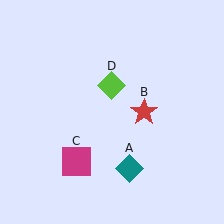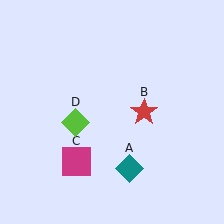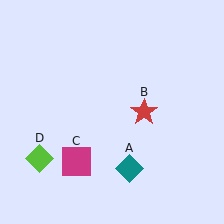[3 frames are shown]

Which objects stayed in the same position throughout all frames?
Teal diamond (object A) and red star (object B) and magenta square (object C) remained stationary.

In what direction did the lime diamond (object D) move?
The lime diamond (object D) moved down and to the left.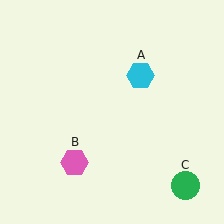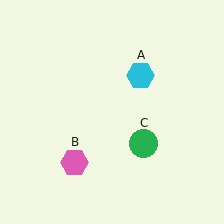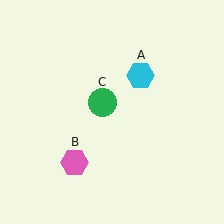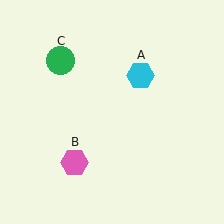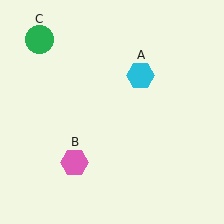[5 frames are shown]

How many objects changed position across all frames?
1 object changed position: green circle (object C).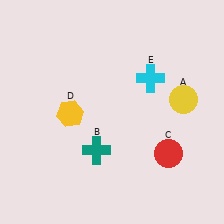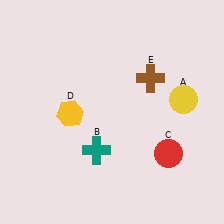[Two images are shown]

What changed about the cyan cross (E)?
In Image 1, E is cyan. In Image 2, it changed to brown.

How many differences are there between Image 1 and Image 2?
There is 1 difference between the two images.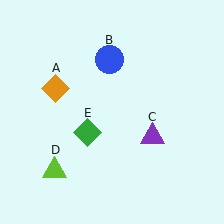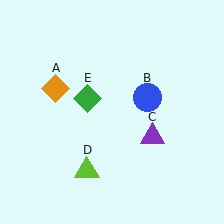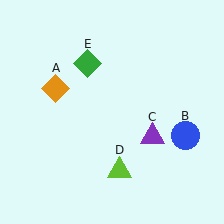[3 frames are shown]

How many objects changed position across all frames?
3 objects changed position: blue circle (object B), lime triangle (object D), green diamond (object E).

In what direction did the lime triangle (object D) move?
The lime triangle (object D) moved right.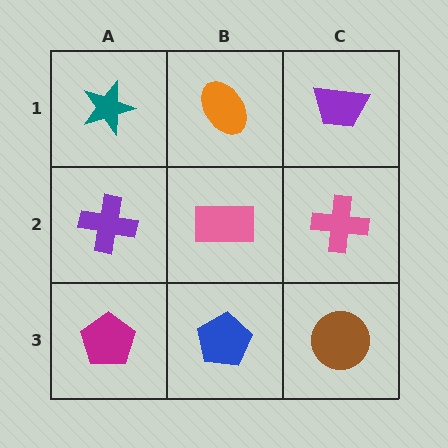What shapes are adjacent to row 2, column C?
A purple trapezoid (row 1, column C), a brown circle (row 3, column C), a pink rectangle (row 2, column B).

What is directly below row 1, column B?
A pink rectangle.